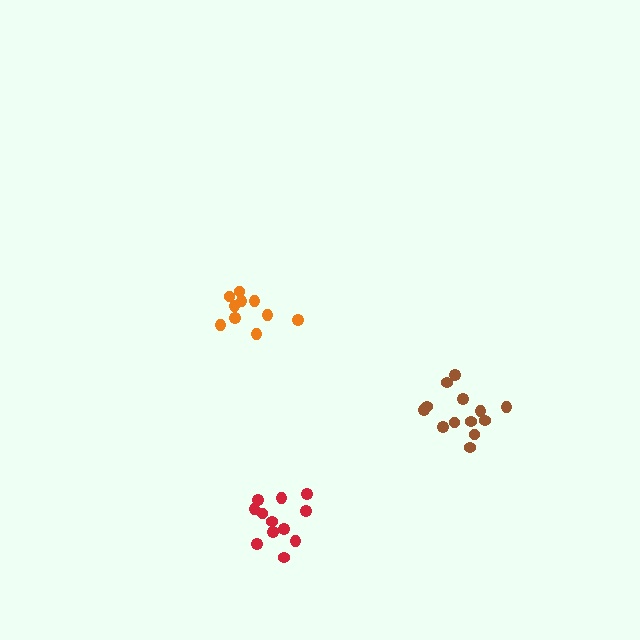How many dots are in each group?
Group 1: 13 dots, Group 2: 12 dots, Group 3: 10 dots (35 total).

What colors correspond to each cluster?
The clusters are colored: brown, red, orange.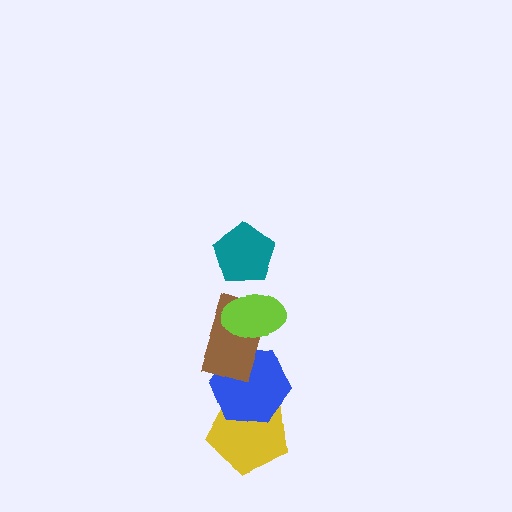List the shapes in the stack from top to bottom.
From top to bottom: the teal pentagon, the lime ellipse, the brown rectangle, the blue hexagon, the yellow pentagon.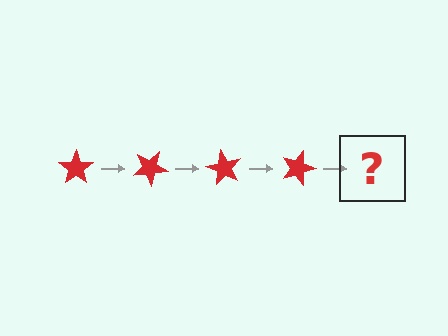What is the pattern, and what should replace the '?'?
The pattern is that the star rotates 30 degrees each step. The '?' should be a red star rotated 120 degrees.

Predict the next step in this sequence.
The next step is a red star rotated 120 degrees.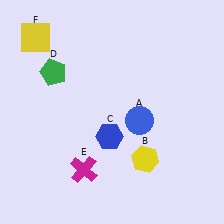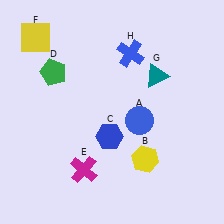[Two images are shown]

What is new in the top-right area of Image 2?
A teal triangle (G) was added in the top-right area of Image 2.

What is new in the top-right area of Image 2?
A blue cross (H) was added in the top-right area of Image 2.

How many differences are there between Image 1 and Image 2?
There are 2 differences between the two images.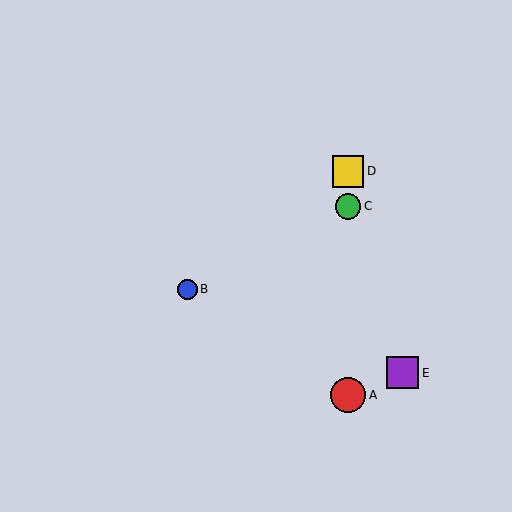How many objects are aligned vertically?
3 objects (A, C, D) are aligned vertically.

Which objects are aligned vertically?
Objects A, C, D are aligned vertically.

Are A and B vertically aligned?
No, A is at x≈348 and B is at x≈187.